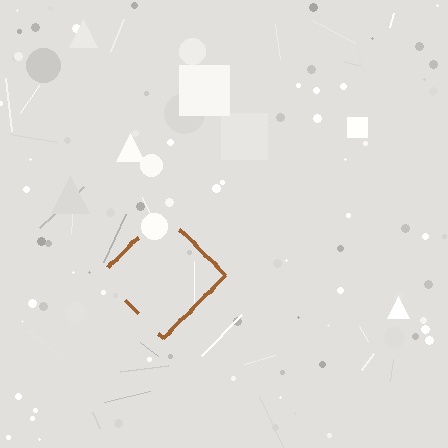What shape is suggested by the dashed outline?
The dashed outline suggests a diamond.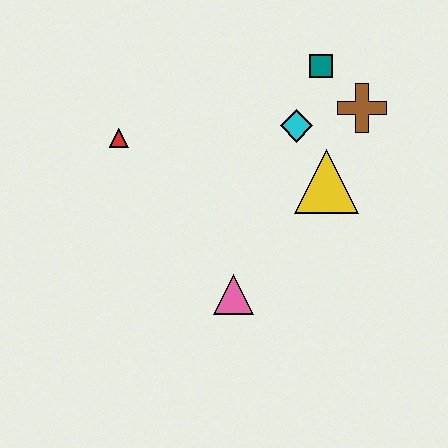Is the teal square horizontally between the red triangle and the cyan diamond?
No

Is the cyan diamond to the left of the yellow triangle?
Yes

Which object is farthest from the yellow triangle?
The red triangle is farthest from the yellow triangle.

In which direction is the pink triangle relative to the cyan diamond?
The pink triangle is below the cyan diamond.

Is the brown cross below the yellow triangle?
No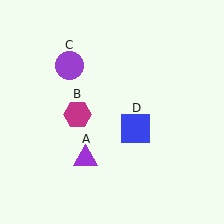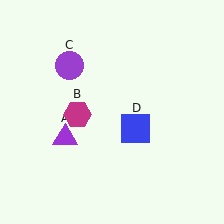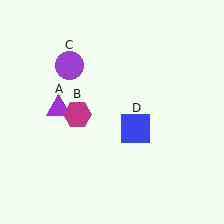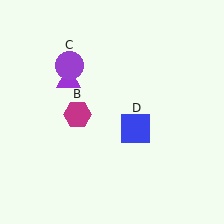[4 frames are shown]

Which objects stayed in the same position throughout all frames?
Magenta hexagon (object B) and purple circle (object C) and blue square (object D) remained stationary.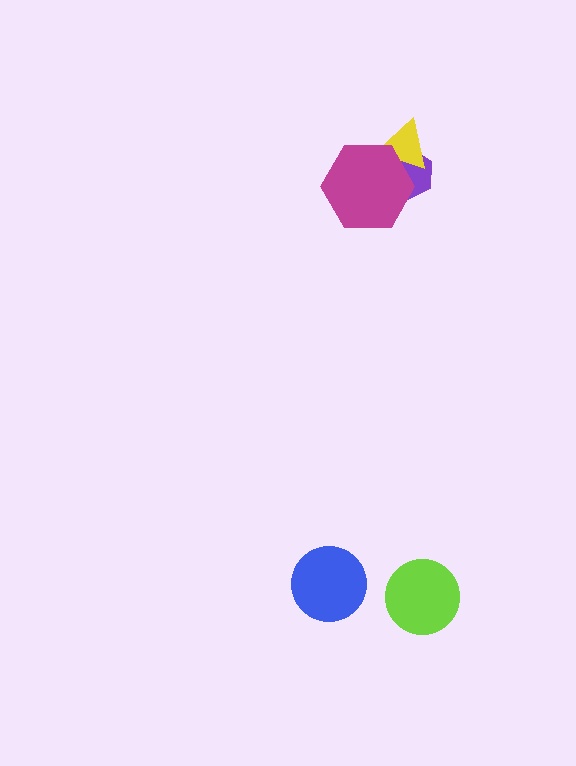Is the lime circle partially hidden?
No, no other shape covers it.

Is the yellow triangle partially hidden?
Yes, it is partially covered by another shape.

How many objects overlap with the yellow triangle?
2 objects overlap with the yellow triangle.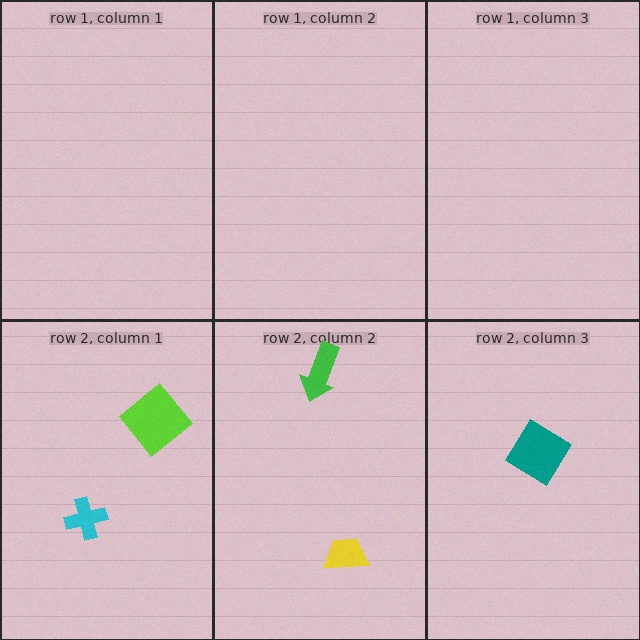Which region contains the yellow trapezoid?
The row 2, column 2 region.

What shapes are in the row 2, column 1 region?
The lime diamond, the cyan cross.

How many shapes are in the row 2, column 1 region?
2.